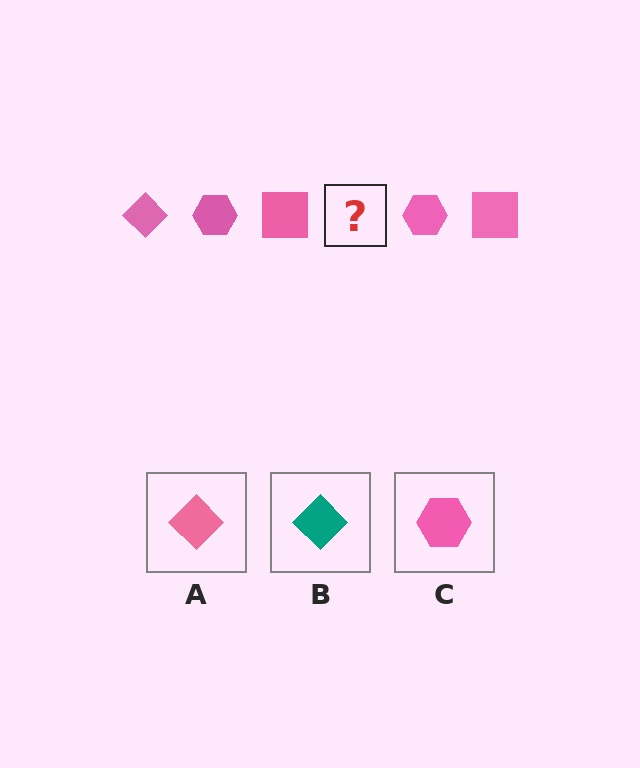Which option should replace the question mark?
Option A.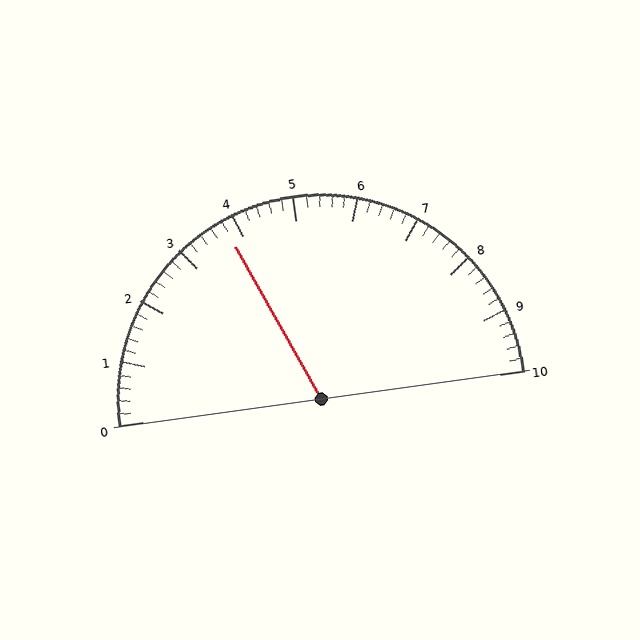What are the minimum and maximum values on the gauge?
The gauge ranges from 0 to 10.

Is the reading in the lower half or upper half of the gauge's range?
The reading is in the lower half of the range (0 to 10).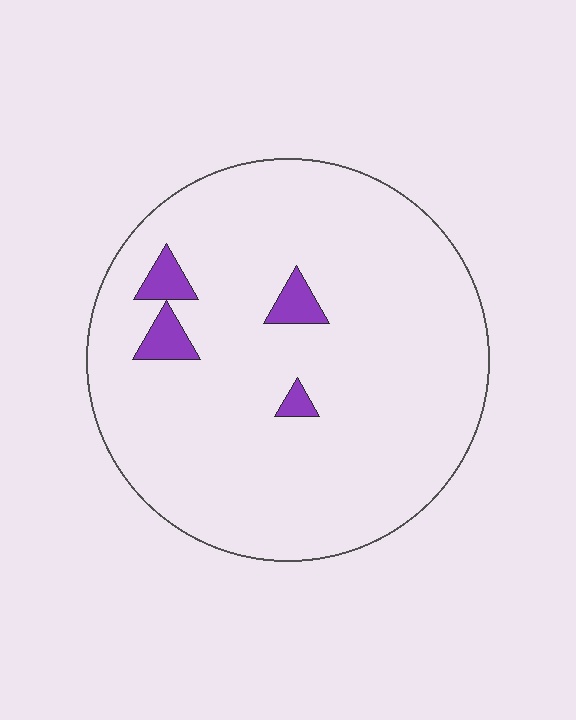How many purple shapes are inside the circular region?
4.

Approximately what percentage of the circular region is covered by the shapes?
Approximately 5%.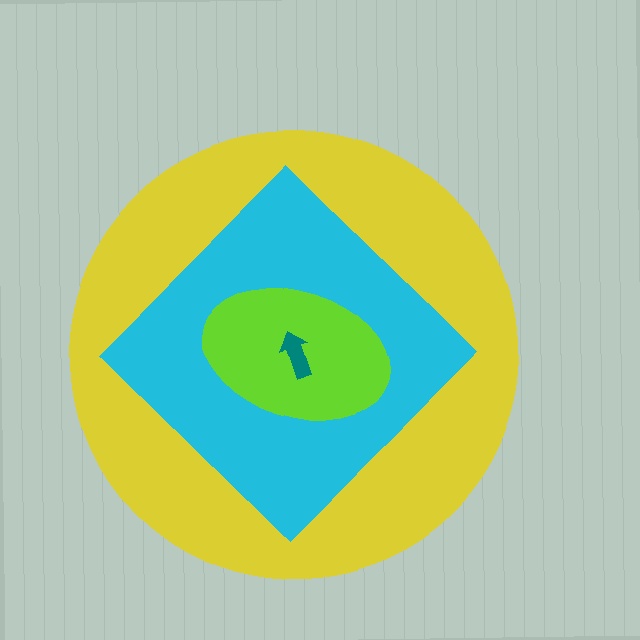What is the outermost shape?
The yellow circle.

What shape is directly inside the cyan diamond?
The lime ellipse.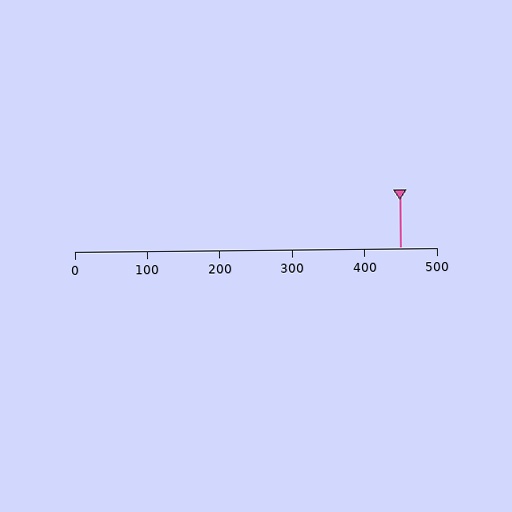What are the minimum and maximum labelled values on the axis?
The axis runs from 0 to 500.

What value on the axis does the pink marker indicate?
The marker indicates approximately 450.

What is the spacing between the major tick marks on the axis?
The major ticks are spaced 100 apart.